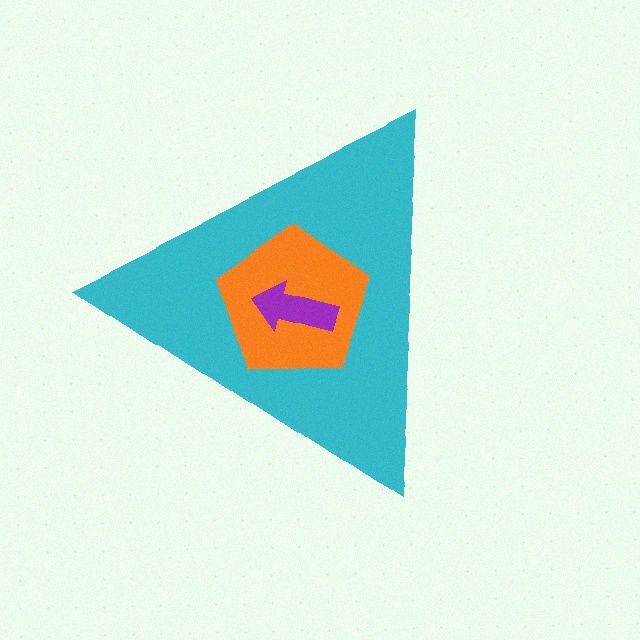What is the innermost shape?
The purple arrow.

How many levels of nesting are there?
3.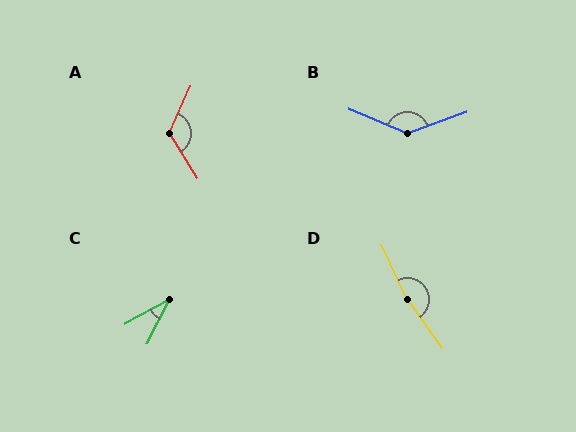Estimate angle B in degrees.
Approximately 137 degrees.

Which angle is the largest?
D, at approximately 169 degrees.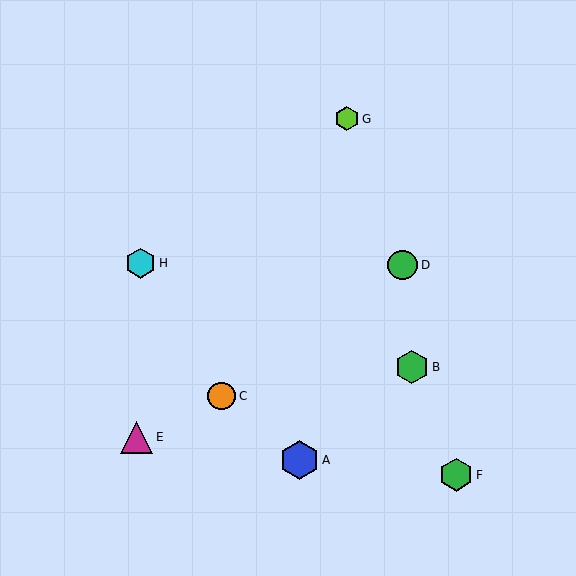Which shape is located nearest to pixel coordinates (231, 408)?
The orange circle (labeled C) at (222, 396) is nearest to that location.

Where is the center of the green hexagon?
The center of the green hexagon is at (412, 367).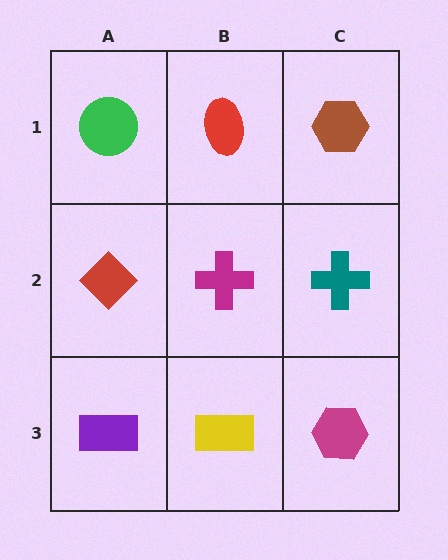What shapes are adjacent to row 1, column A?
A red diamond (row 2, column A), a red ellipse (row 1, column B).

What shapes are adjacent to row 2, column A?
A green circle (row 1, column A), a purple rectangle (row 3, column A), a magenta cross (row 2, column B).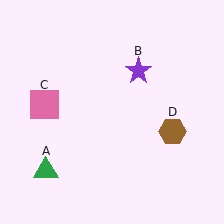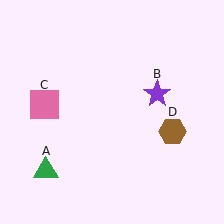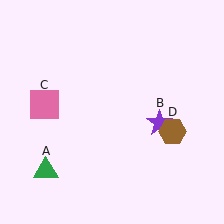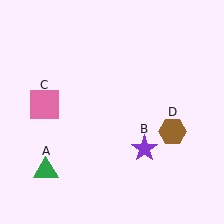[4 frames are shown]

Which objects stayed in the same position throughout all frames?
Green triangle (object A) and pink square (object C) and brown hexagon (object D) remained stationary.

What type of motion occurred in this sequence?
The purple star (object B) rotated clockwise around the center of the scene.